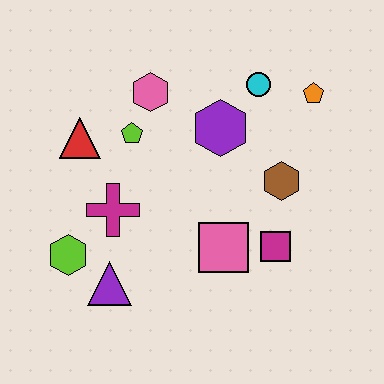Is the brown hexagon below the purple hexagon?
Yes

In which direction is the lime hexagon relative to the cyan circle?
The lime hexagon is to the left of the cyan circle.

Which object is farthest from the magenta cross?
The orange pentagon is farthest from the magenta cross.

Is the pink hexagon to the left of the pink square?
Yes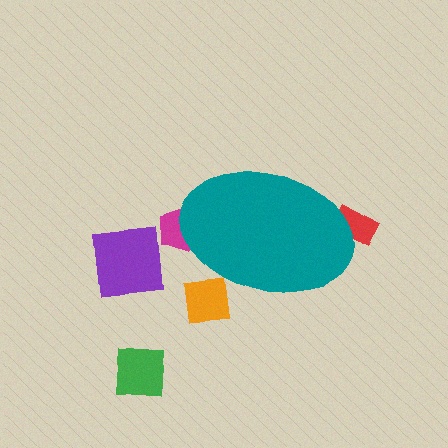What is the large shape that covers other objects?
A teal ellipse.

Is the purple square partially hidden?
No, the purple square is fully visible.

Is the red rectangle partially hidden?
Yes, the red rectangle is partially hidden behind the teal ellipse.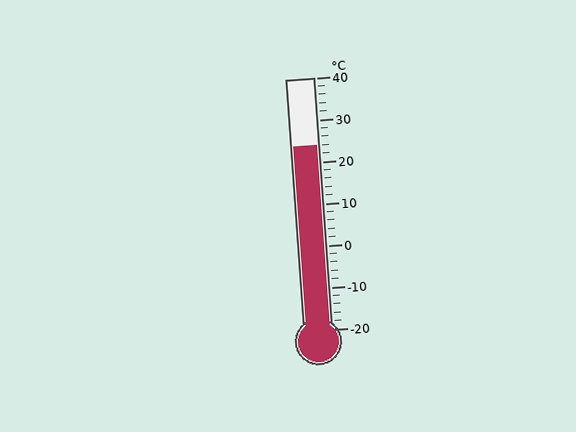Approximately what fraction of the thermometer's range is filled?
The thermometer is filled to approximately 75% of its range.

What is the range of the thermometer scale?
The thermometer scale ranges from -20°C to 40°C.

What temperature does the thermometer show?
The thermometer shows approximately 24°C.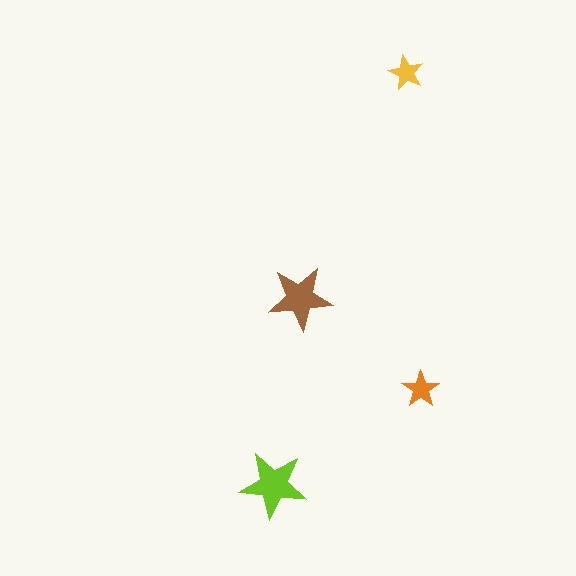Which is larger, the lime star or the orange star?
The lime one.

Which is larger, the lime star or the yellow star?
The lime one.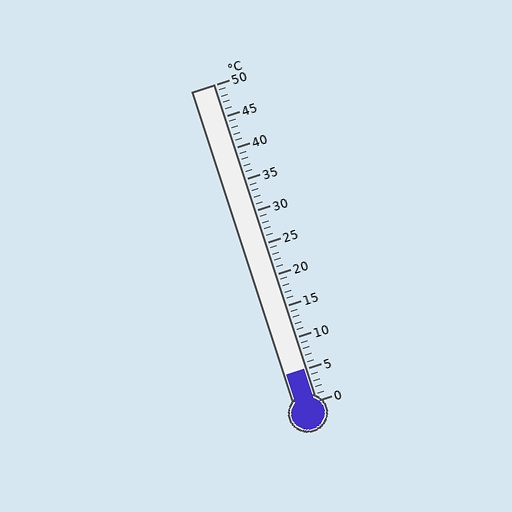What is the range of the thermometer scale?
The thermometer scale ranges from 0°C to 50°C.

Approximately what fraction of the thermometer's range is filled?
The thermometer is filled to approximately 10% of its range.